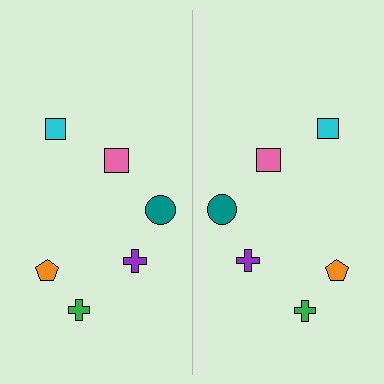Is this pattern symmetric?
Yes, this pattern has bilateral (reflection) symmetry.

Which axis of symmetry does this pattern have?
The pattern has a vertical axis of symmetry running through the center of the image.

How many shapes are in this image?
There are 12 shapes in this image.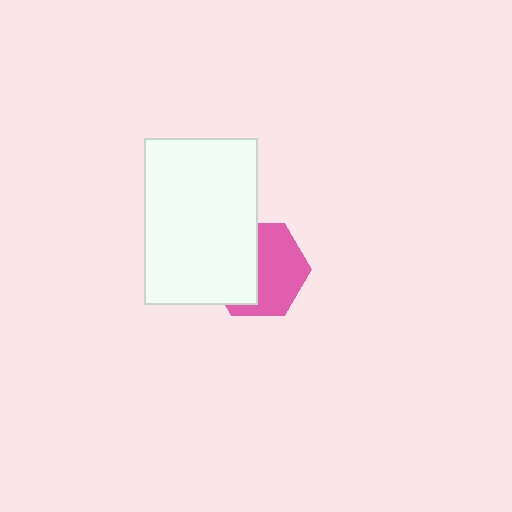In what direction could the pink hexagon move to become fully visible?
The pink hexagon could move right. That would shift it out from behind the white rectangle entirely.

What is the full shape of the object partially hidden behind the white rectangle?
The partially hidden object is a pink hexagon.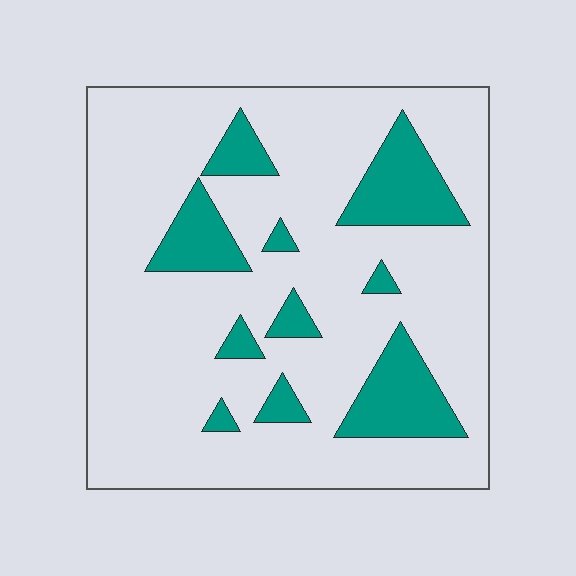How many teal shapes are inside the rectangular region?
10.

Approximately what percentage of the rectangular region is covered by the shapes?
Approximately 20%.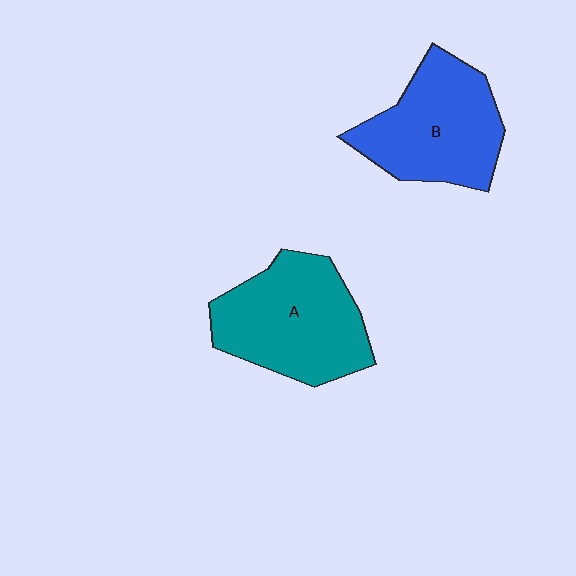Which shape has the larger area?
Shape A (teal).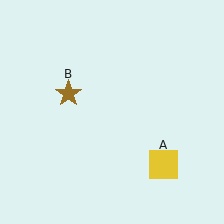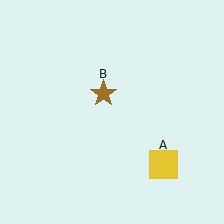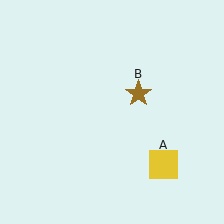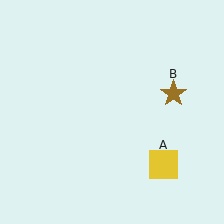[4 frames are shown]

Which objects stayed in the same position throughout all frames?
Yellow square (object A) remained stationary.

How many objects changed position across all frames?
1 object changed position: brown star (object B).